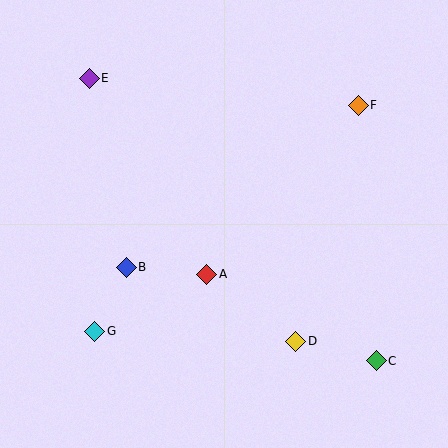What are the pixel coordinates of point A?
Point A is at (207, 274).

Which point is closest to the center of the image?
Point A at (207, 274) is closest to the center.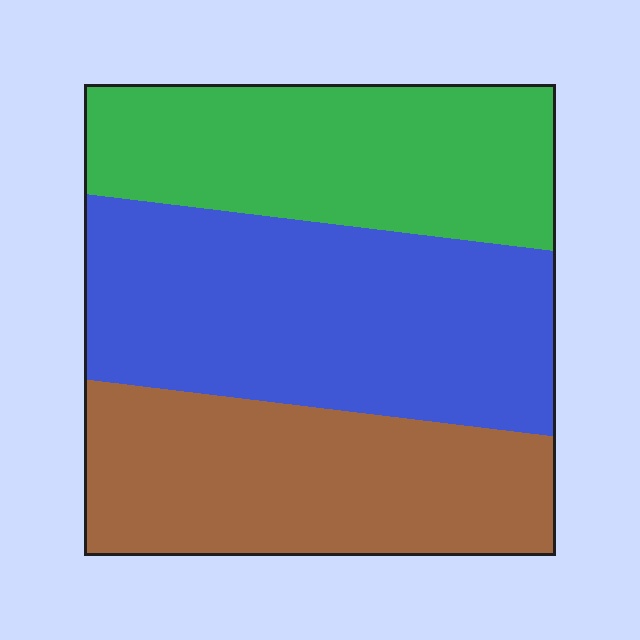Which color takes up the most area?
Blue, at roughly 40%.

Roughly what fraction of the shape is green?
Green covers around 30% of the shape.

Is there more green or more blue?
Blue.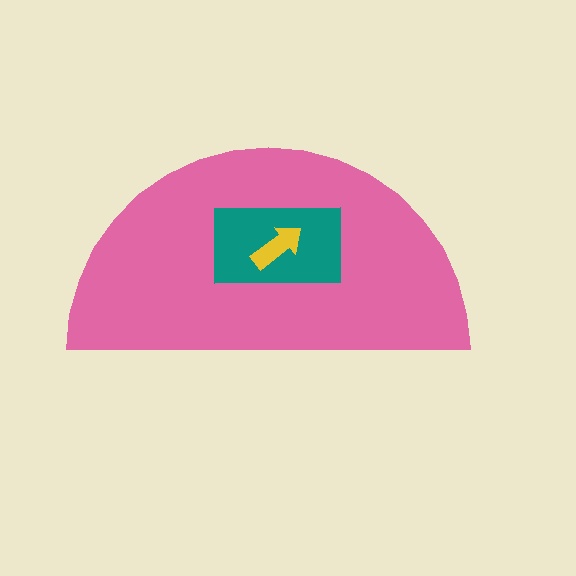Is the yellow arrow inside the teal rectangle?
Yes.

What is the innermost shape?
The yellow arrow.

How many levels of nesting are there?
3.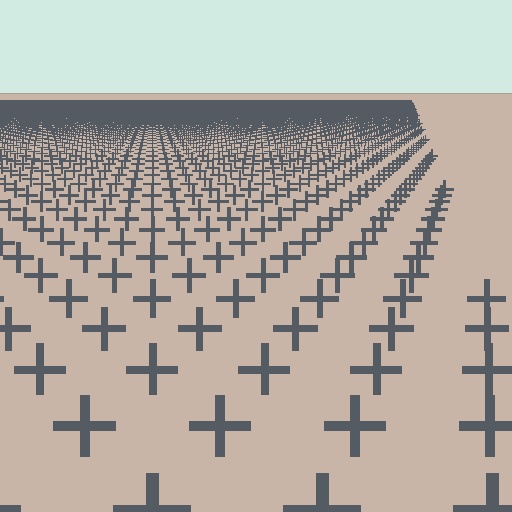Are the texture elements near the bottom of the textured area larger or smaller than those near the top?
Larger. Near the bottom, elements are closer to the viewer and appear at a bigger on-screen size.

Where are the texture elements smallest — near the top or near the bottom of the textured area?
Near the top.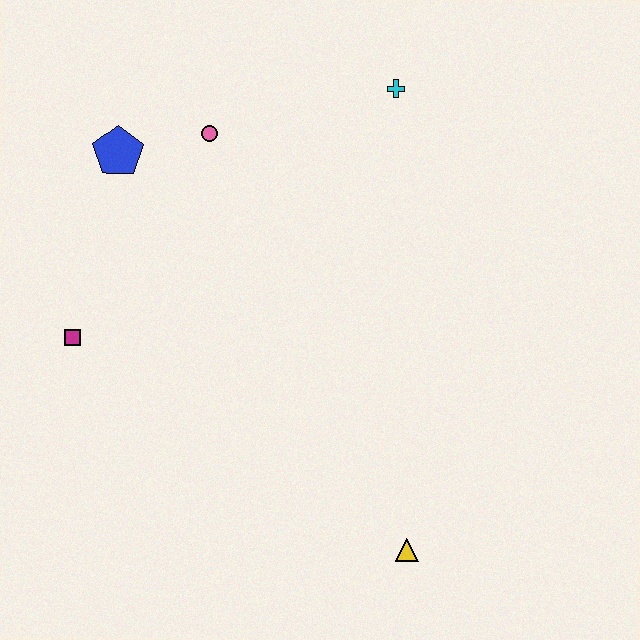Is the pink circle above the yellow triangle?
Yes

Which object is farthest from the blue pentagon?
The yellow triangle is farthest from the blue pentagon.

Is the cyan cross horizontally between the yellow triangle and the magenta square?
Yes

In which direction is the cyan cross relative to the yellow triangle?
The cyan cross is above the yellow triangle.